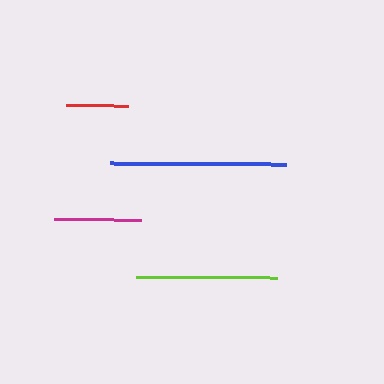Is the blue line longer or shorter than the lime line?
The blue line is longer than the lime line.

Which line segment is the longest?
The blue line is the longest at approximately 175 pixels.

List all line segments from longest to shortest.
From longest to shortest: blue, lime, magenta, red.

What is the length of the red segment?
The red segment is approximately 62 pixels long.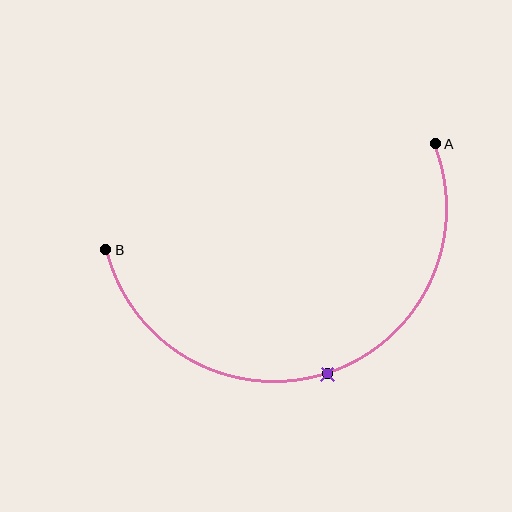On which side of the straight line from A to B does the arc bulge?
The arc bulges below the straight line connecting A and B.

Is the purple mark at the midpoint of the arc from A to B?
Yes. The purple mark lies on the arc at equal arc-length from both A and B — it is the arc midpoint.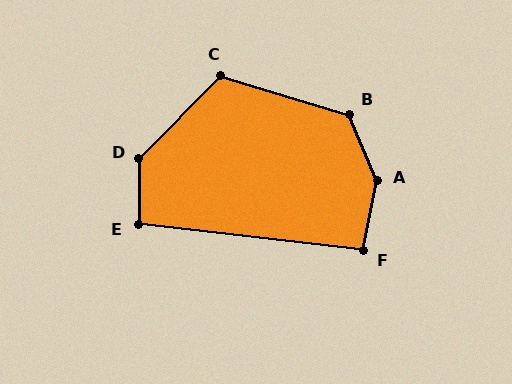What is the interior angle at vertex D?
Approximately 136 degrees (obtuse).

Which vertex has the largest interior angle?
A, at approximately 146 degrees.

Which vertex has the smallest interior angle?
F, at approximately 95 degrees.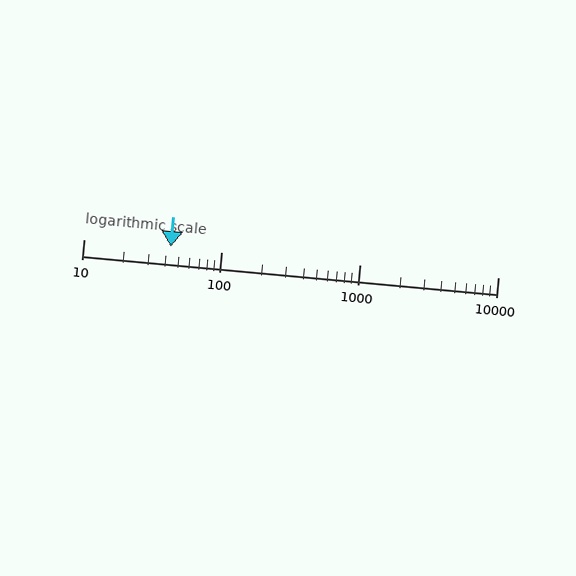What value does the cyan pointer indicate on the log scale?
The pointer indicates approximately 43.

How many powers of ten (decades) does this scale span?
The scale spans 3 decades, from 10 to 10000.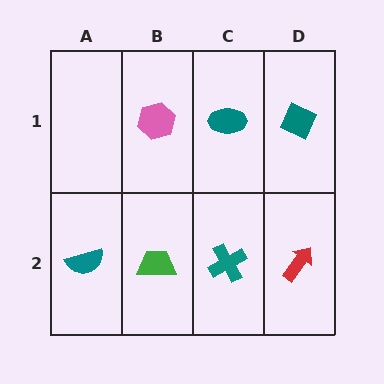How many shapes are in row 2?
4 shapes.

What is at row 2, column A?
A teal semicircle.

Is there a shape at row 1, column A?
No, that cell is empty.